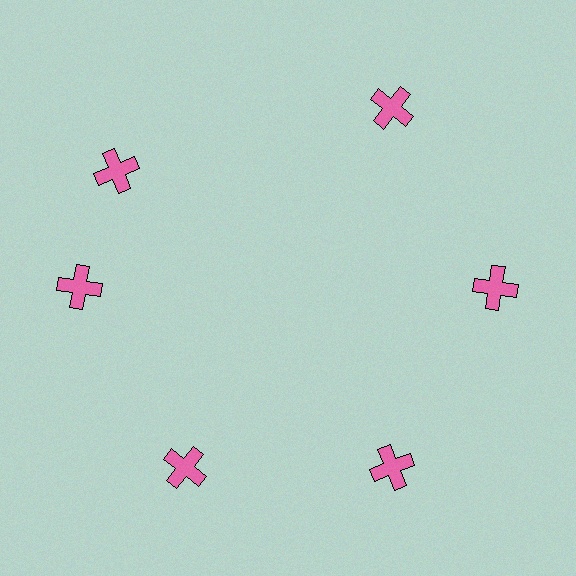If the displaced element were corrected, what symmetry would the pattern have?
It would have 6-fold rotational symmetry — the pattern would map onto itself every 60 degrees.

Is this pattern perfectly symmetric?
No. The 6 pink crosses are arranged in a ring, but one element near the 11 o'clock position is rotated out of alignment along the ring, breaking the 6-fold rotational symmetry.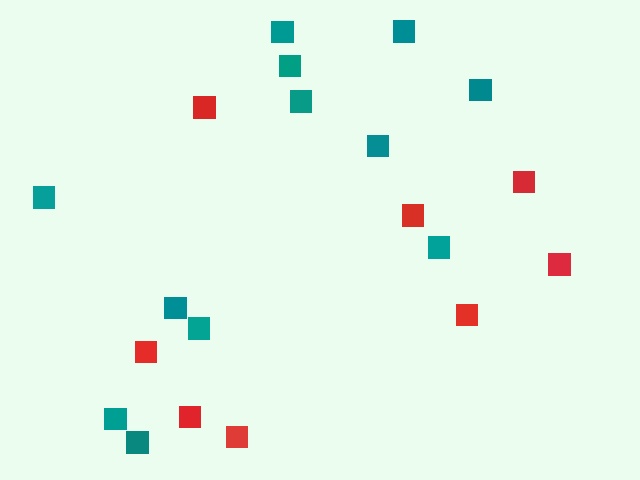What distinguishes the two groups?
There are 2 groups: one group of teal squares (12) and one group of red squares (8).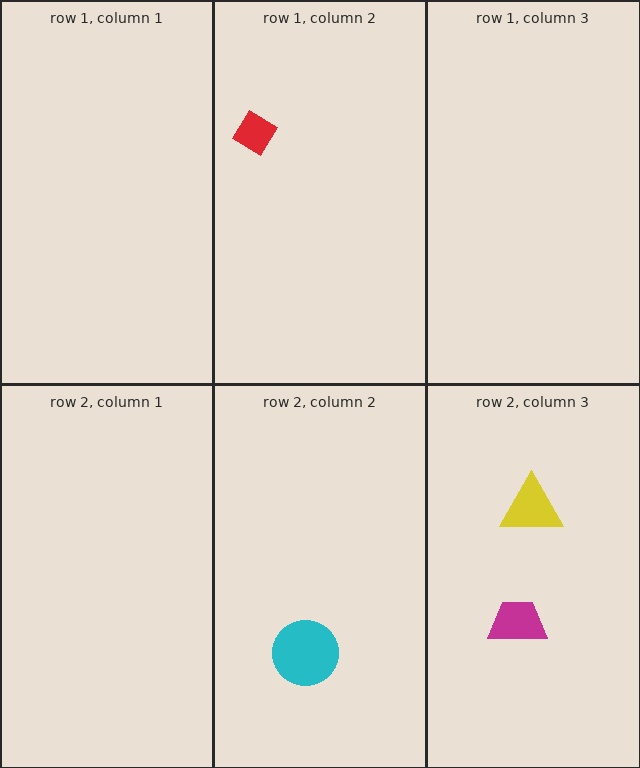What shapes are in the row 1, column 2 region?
The red diamond.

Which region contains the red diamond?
The row 1, column 2 region.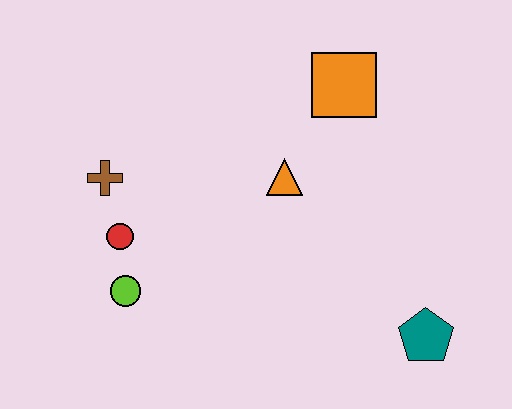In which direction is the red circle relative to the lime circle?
The red circle is above the lime circle.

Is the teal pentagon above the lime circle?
No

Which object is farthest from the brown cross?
The teal pentagon is farthest from the brown cross.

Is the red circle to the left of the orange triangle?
Yes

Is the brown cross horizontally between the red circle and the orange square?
No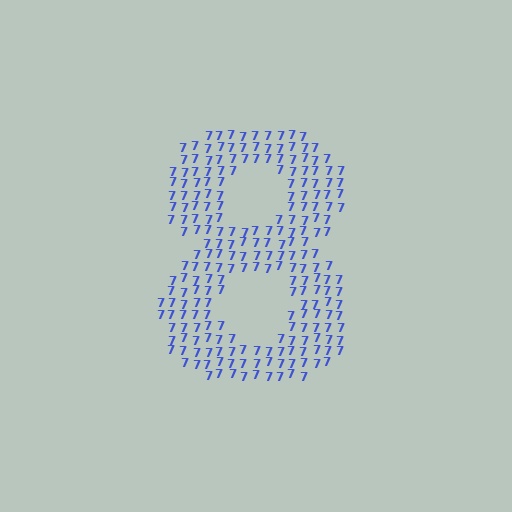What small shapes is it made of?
It is made of small digit 7's.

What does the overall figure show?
The overall figure shows the digit 8.